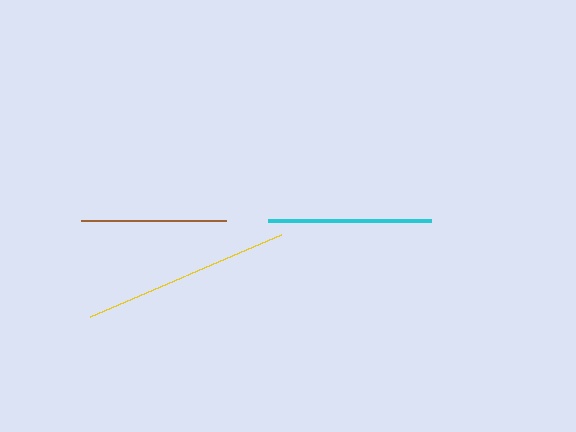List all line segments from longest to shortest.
From longest to shortest: yellow, cyan, brown.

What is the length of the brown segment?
The brown segment is approximately 145 pixels long.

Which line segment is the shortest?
The brown line is the shortest at approximately 145 pixels.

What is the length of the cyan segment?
The cyan segment is approximately 163 pixels long.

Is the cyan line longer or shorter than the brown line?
The cyan line is longer than the brown line.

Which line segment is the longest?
The yellow line is the longest at approximately 208 pixels.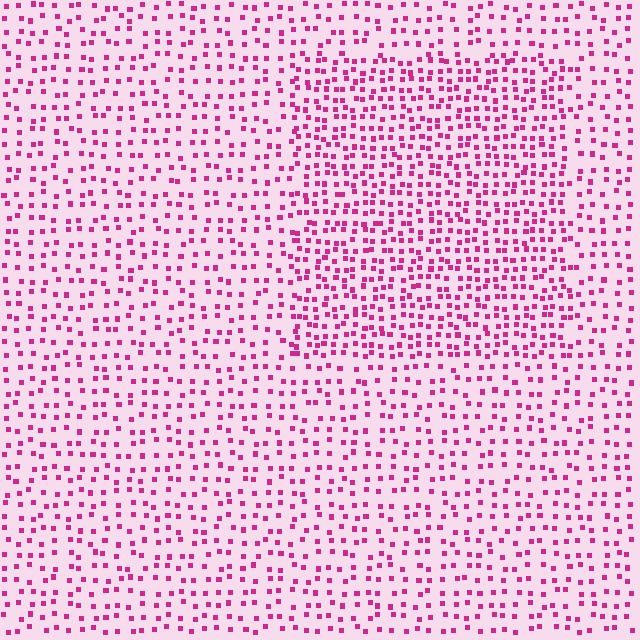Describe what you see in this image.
The image contains small magenta elements arranged at two different densities. A rectangle-shaped region is visible where the elements are more densely packed than the surrounding area.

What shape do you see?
I see a rectangle.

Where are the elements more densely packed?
The elements are more densely packed inside the rectangle boundary.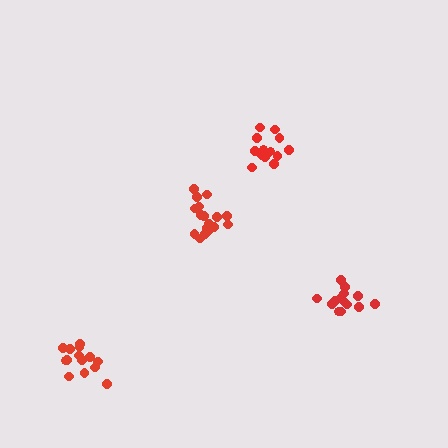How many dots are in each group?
Group 1: 17 dots, Group 2: 14 dots, Group 3: 14 dots, Group 4: 16 dots (61 total).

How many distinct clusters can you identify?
There are 4 distinct clusters.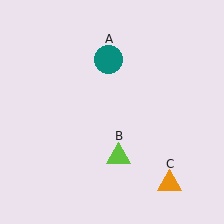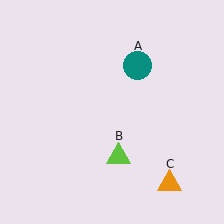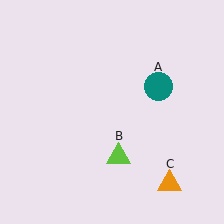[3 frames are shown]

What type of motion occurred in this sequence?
The teal circle (object A) rotated clockwise around the center of the scene.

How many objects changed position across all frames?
1 object changed position: teal circle (object A).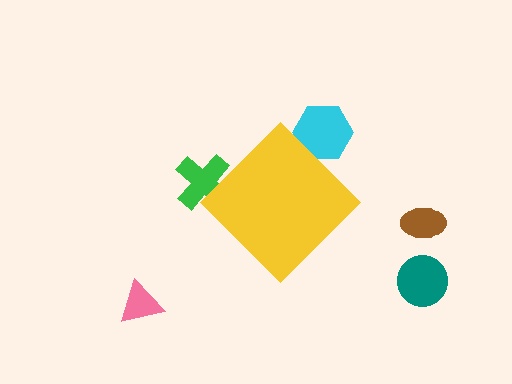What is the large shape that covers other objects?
A yellow diamond.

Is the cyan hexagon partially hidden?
Yes, the cyan hexagon is partially hidden behind the yellow diamond.